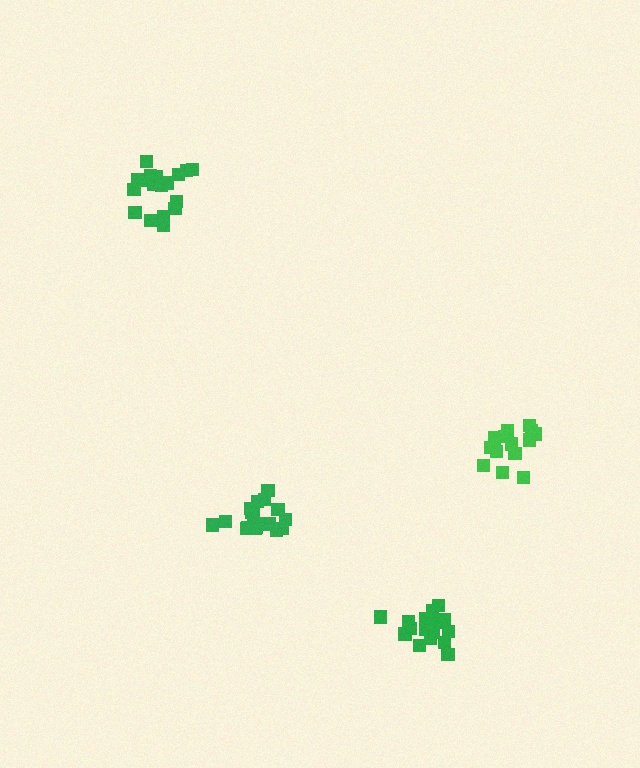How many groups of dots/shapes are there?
There are 4 groups.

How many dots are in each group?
Group 1: 15 dots, Group 2: 19 dots, Group 3: 17 dots, Group 4: 19 dots (70 total).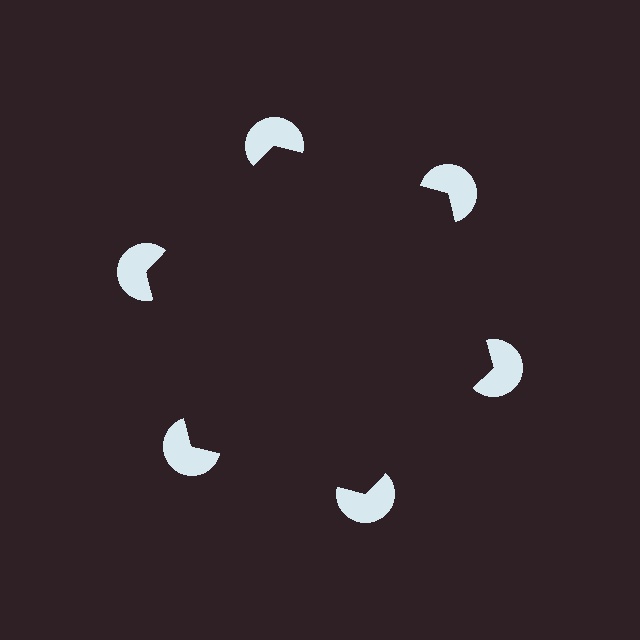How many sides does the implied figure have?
6 sides.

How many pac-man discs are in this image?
There are 6 — one at each vertex of the illusory hexagon.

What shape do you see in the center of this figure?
An illusory hexagon — its edges are inferred from the aligned wedge cuts in the pac-man discs, not physically drawn.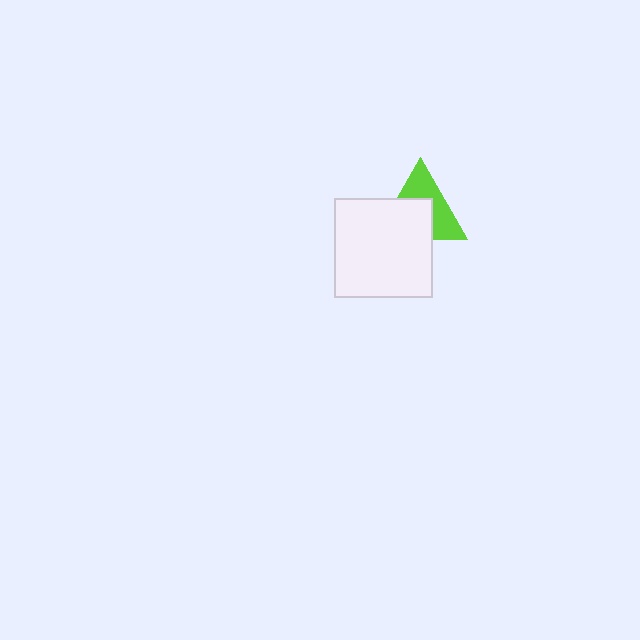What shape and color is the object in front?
The object in front is a white square.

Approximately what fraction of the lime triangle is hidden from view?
Roughly 52% of the lime triangle is hidden behind the white square.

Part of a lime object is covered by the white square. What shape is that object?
It is a triangle.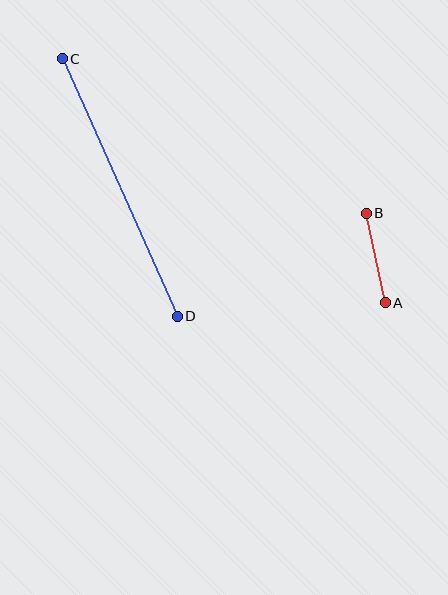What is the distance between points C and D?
The distance is approximately 282 pixels.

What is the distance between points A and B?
The distance is approximately 91 pixels.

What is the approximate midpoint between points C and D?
The midpoint is at approximately (120, 187) pixels.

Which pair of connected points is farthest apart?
Points C and D are farthest apart.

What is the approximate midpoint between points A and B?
The midpoint is at approximately (376, 258) pixels.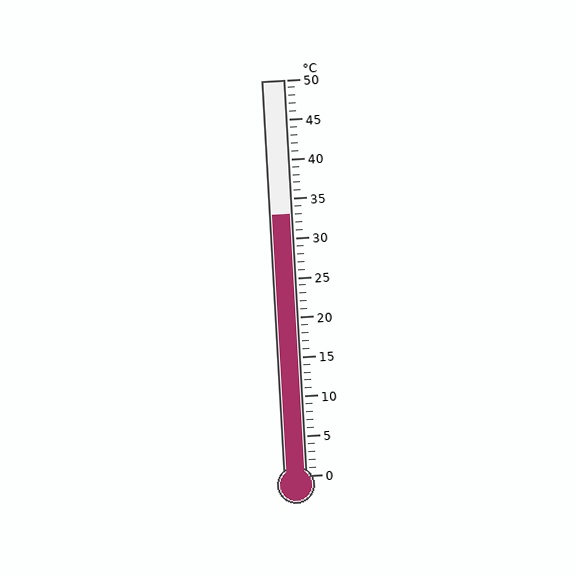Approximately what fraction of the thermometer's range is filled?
The thermometer is filled to approximately 65% of its range.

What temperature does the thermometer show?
The thermometer shows approximately 33°C.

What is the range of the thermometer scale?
The thermometer scale ranges from 0°C to 50°C.